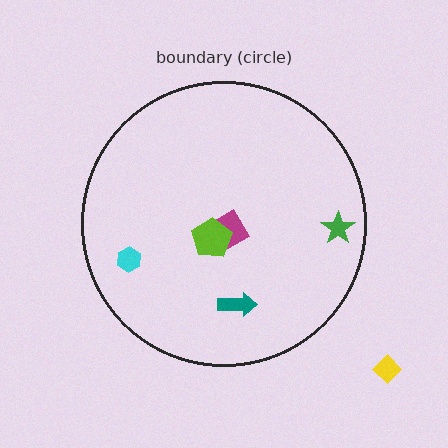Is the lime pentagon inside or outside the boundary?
Inside.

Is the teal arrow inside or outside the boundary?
Inside.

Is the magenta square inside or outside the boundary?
Inside.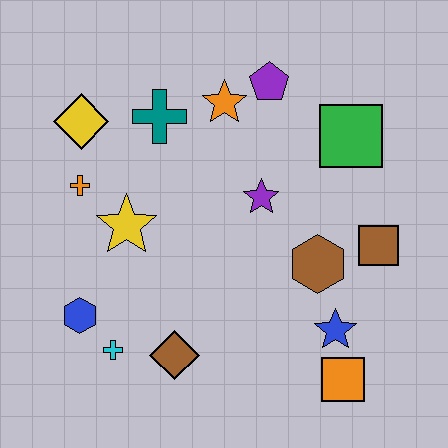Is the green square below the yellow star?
No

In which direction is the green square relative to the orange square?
The green square is above the orange square.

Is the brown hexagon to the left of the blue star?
Yes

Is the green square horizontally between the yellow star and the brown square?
Yes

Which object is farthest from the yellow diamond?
The orange square is farthest from the yellow diamond.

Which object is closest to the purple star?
The brown hexagon is closest to the purple star.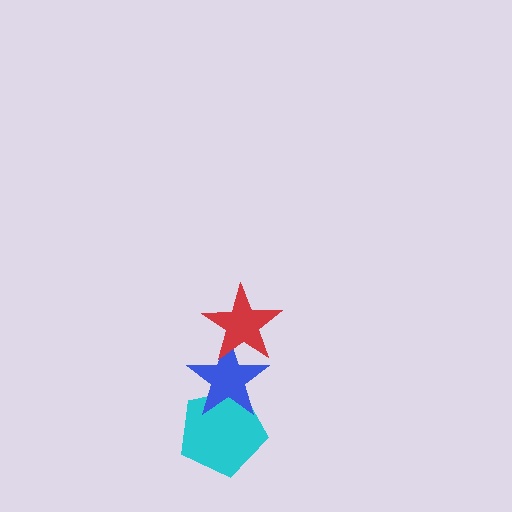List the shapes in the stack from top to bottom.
From top to bottom: the red star, the blue star, the cyan pentagon.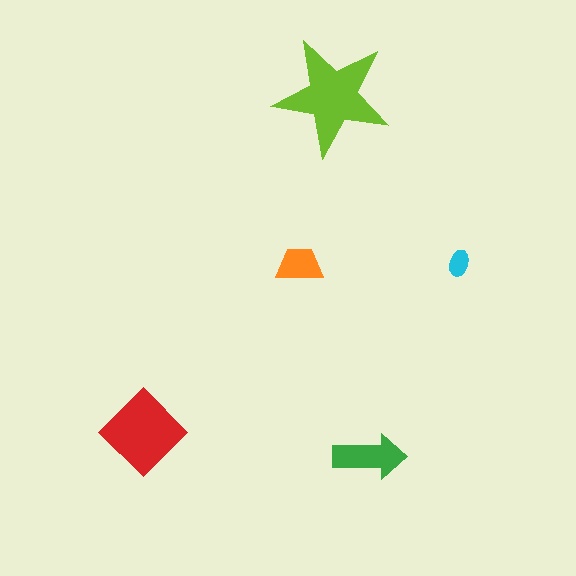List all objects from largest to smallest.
The lime star, the red diamond, the green arrow, the orange trapezoid, the cyan ellipse.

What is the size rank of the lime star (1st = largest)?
1st.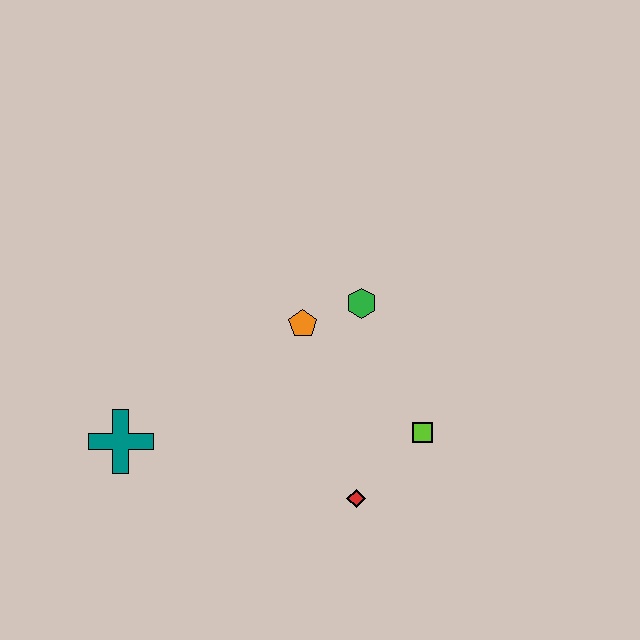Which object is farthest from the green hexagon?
The teal cross is farthest from the green hexagon.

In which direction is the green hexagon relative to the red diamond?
The green hexagon is above the red diamond.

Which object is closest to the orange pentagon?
The green hexagon is closest to the orange pentagon.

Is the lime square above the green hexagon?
No